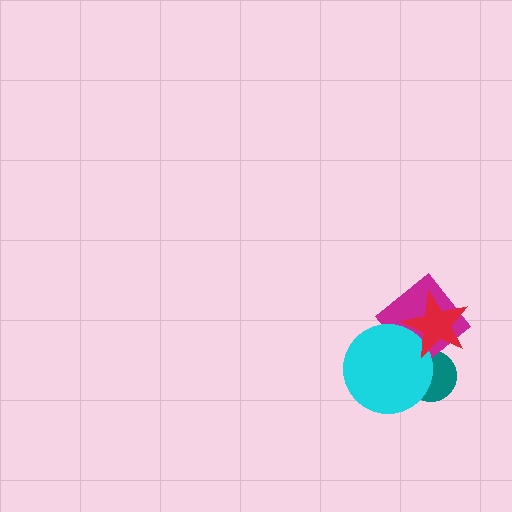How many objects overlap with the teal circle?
3 objects overlap with the teal circle.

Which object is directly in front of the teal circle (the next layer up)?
The magenta diamond is directly in front of the teal circle.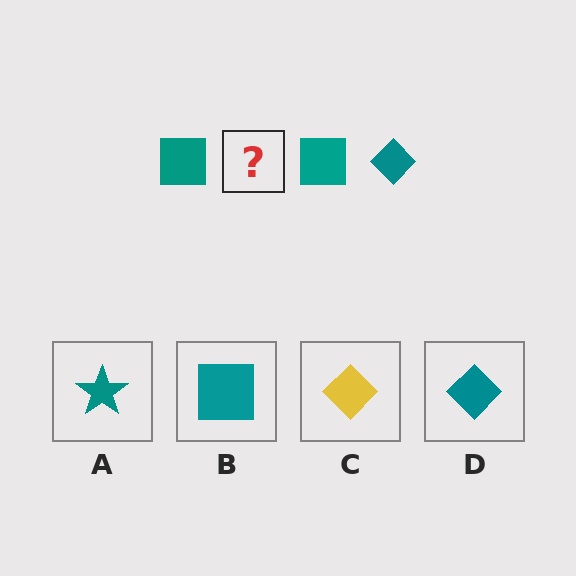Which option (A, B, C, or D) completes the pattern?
D.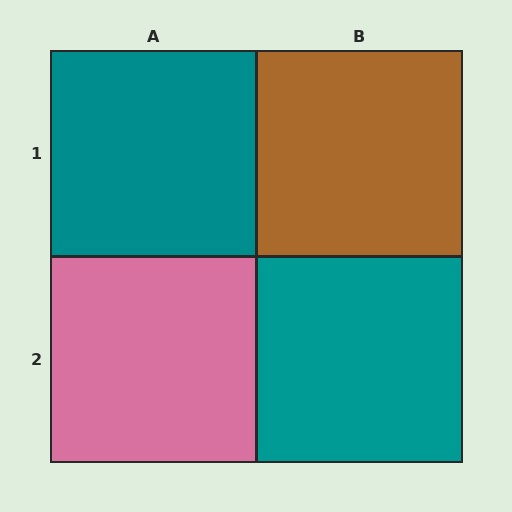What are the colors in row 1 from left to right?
Teal, brown.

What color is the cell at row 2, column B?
Teal.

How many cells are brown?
1 cell is brown.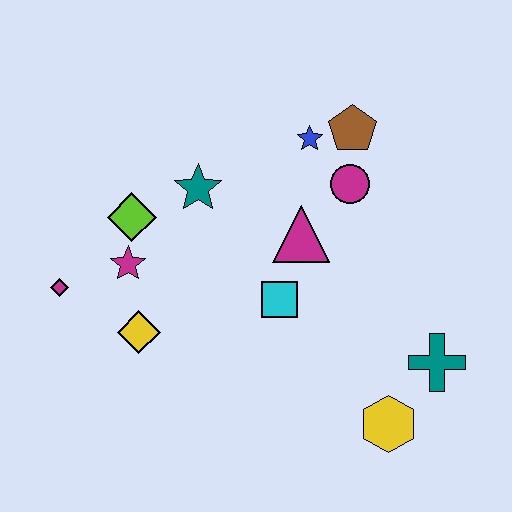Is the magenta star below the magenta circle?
Yes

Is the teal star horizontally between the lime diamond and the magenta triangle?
Yes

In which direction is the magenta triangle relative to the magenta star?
The magenta triangle is to the right of the magenta star.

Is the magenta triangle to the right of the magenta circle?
No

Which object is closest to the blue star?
The brown pentagon is closest to the blue star.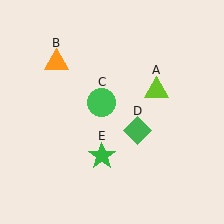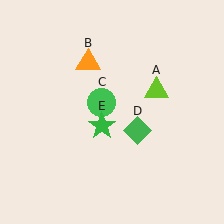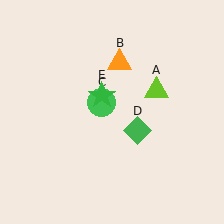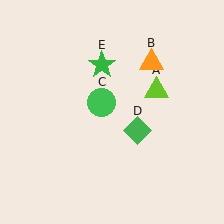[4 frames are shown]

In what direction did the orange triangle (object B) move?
The orange triangle (object B) moved right.